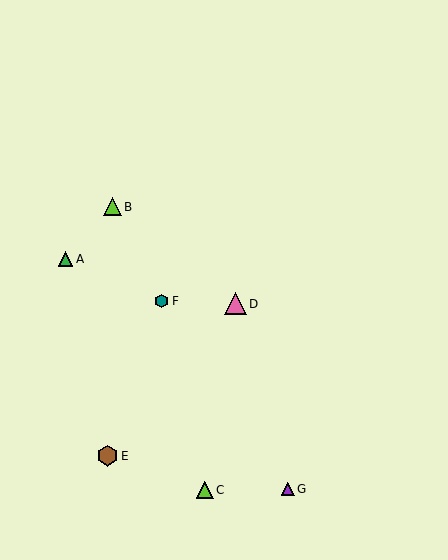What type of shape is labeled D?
Shape D is a pink triangle.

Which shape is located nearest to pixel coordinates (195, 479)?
The lime triangle (labeled C) at (205, 490) is nearest to that location.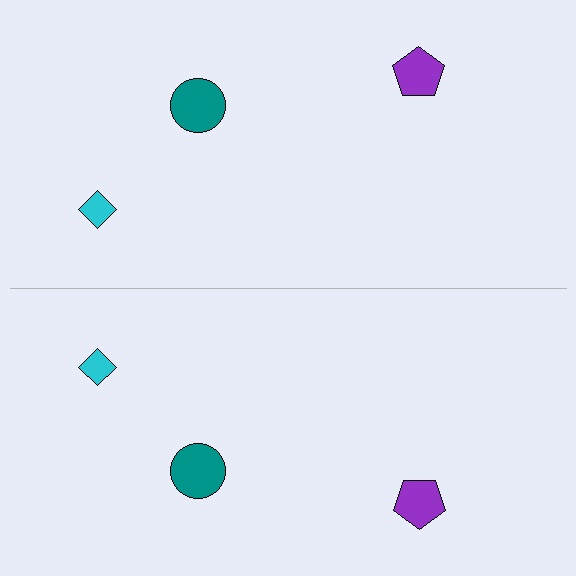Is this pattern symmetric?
Yes, this pattern has bilateral (reflection) symmetry.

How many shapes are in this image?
There are 6 shapes in this image.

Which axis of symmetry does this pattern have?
The pattern has a horizontal axis of symmetry running through the center of the image.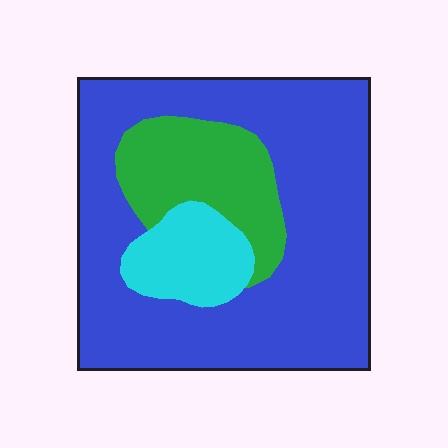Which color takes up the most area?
Blue, at roughly 70%.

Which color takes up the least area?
Cyan, at roughly 10%.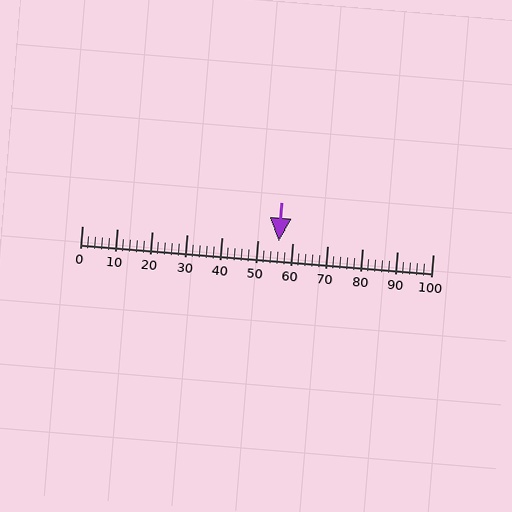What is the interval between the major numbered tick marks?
The major tick marks are spaced 10 units apart.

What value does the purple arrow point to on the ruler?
The purple arrow points to approximately 56.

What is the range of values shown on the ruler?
The ruler shows values from 0 to 100.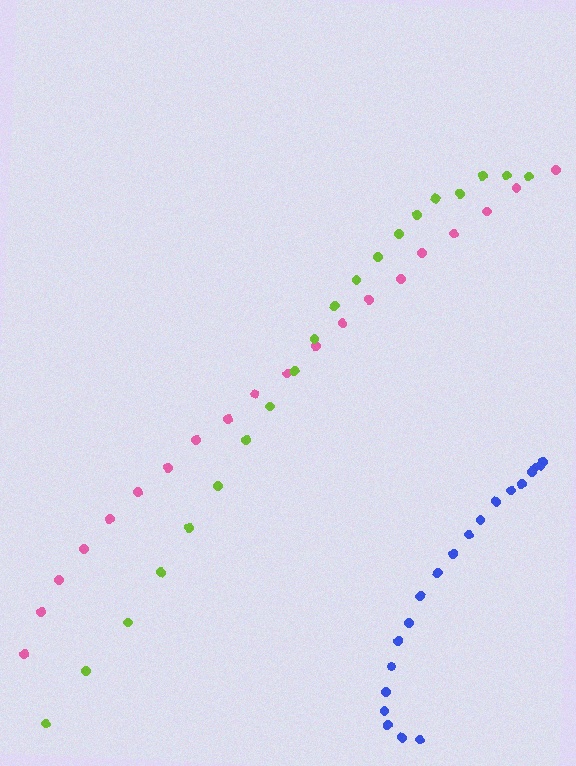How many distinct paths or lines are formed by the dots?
There are 3 distinct paths.